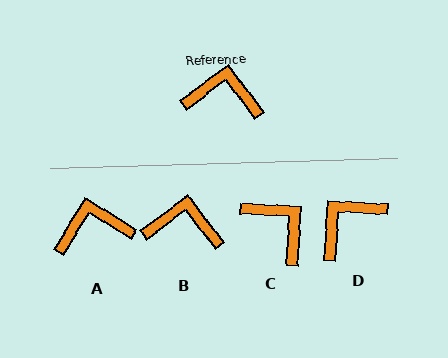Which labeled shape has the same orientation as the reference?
B.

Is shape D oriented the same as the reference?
No, it is off by about 50 degrees.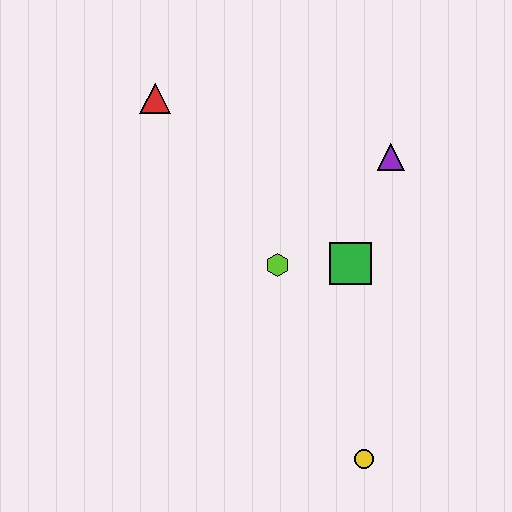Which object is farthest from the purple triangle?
The yellow circle is farthest from the purple triangle.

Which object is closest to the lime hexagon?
The green square is closest to the lime hexagon.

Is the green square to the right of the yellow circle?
No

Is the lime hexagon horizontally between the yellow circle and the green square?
No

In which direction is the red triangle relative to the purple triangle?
The red triangle is to the left of the purple triangle.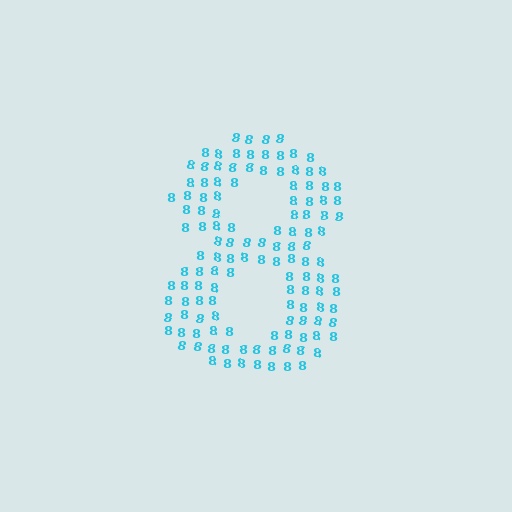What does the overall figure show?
The overall figure shows the digit 8.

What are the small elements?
The small elements are digit 8's.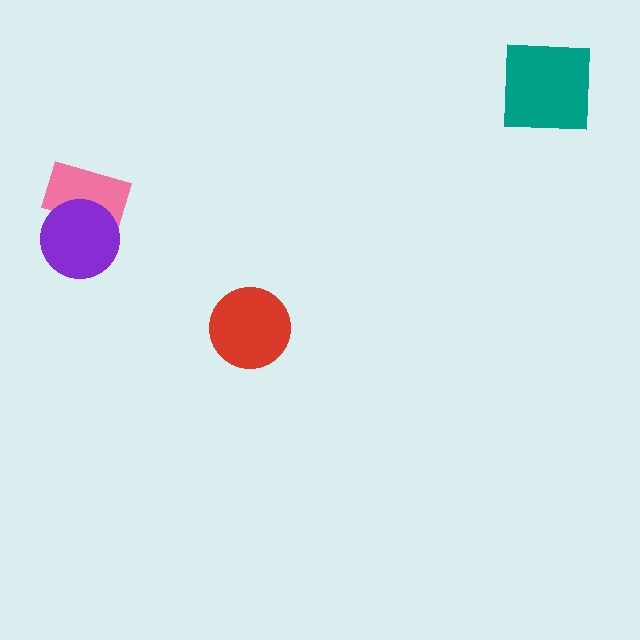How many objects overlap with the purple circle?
1 object overlaps with the purple circle.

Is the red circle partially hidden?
No, no other shape covers it.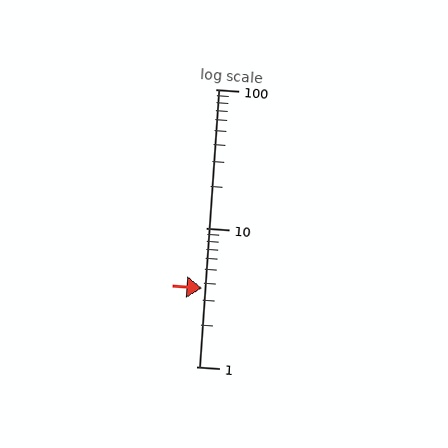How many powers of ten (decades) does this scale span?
The scale spans 2 decades, from 1 to 100.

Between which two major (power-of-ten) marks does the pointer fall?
The pointer is between 1 and 10.